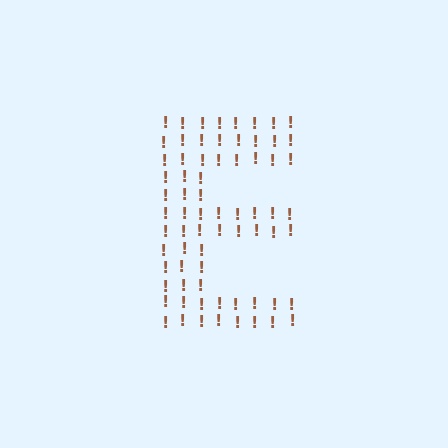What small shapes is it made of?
It is made of small exclamation marks.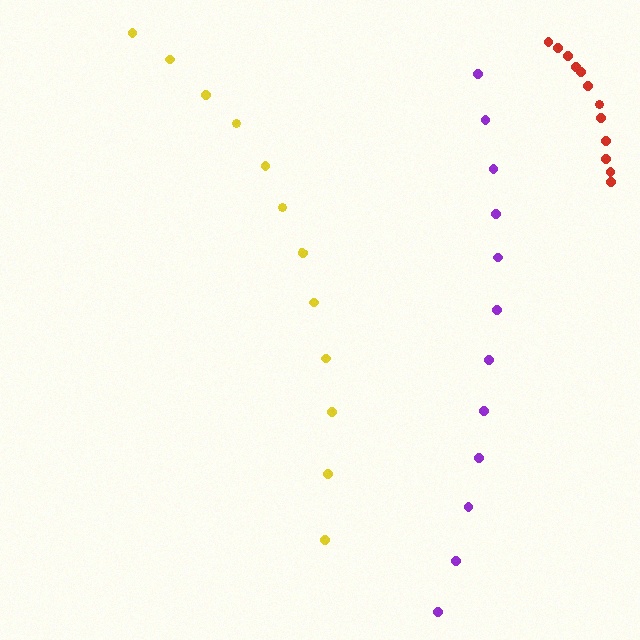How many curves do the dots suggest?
There are 3 distinct paths.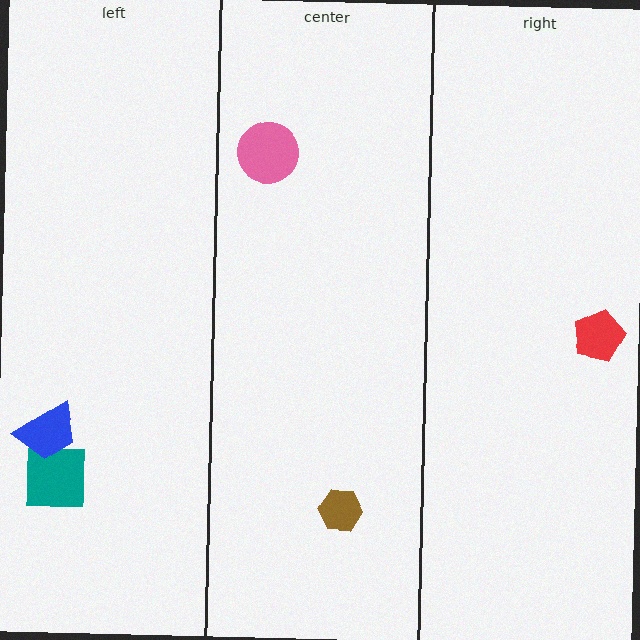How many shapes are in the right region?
1.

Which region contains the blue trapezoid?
The left region.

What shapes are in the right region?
The red pentagon.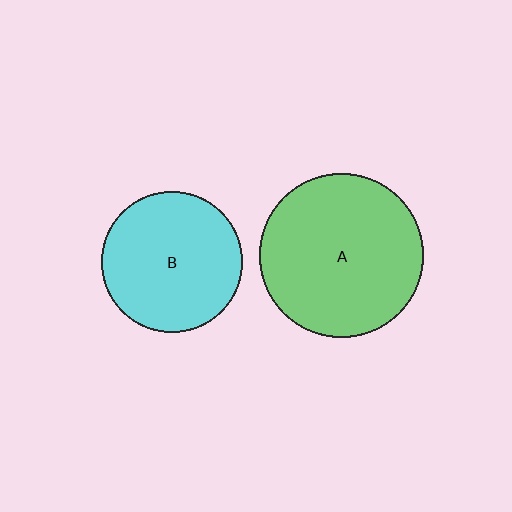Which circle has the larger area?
Circle A (green).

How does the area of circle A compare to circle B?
Approximately 1.3 times.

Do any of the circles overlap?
No, none of the circles overlap.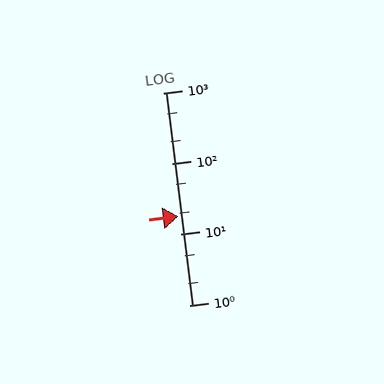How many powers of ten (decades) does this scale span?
The scale spans 3 decades, from 1 to 1000.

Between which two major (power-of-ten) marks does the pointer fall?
The pointer is between 10 and 100.